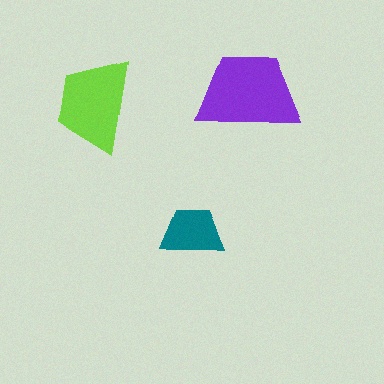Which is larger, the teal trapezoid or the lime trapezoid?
The lime one.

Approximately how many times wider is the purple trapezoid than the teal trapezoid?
About 1.5 times wider.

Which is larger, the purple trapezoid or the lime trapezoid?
The purple one.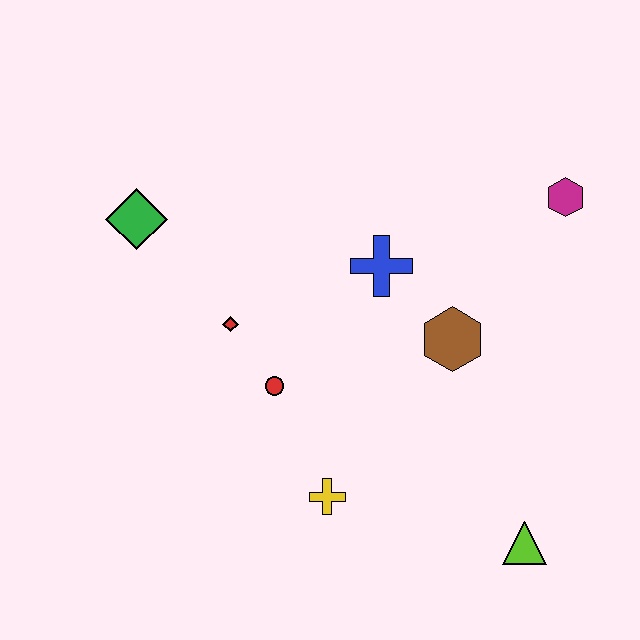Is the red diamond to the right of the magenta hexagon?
No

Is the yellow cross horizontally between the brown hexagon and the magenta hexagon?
No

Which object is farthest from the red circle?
The magenta hexagon is farthest from the red circle.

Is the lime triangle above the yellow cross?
No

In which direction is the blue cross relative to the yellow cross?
The blue cross is above the yellow cross.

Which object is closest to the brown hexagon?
The blue cross is closest to the brown hexagon.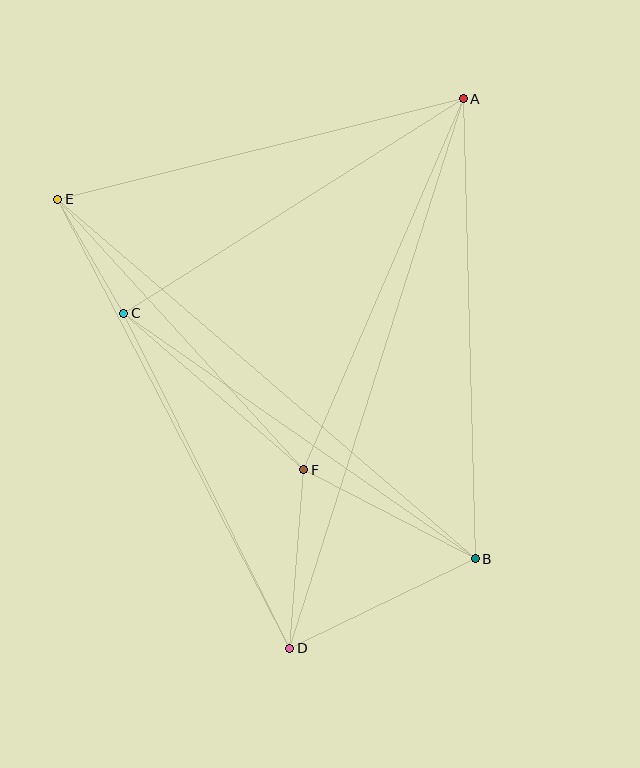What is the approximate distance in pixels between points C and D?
The distance between C and D is approximately 374 pixels.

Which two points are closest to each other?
Points C and E are closest to each other.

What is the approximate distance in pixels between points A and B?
The distance between A and B is approximately 460 pixels.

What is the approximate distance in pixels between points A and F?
The distance between A and F is approximately 404 pixels.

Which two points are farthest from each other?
Points A and D are farthest from each other.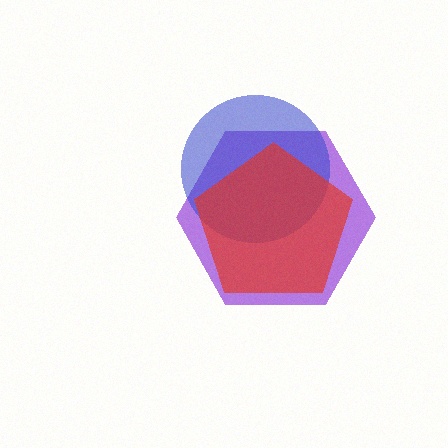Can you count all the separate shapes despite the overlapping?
Yes, there are 3 separate shapes.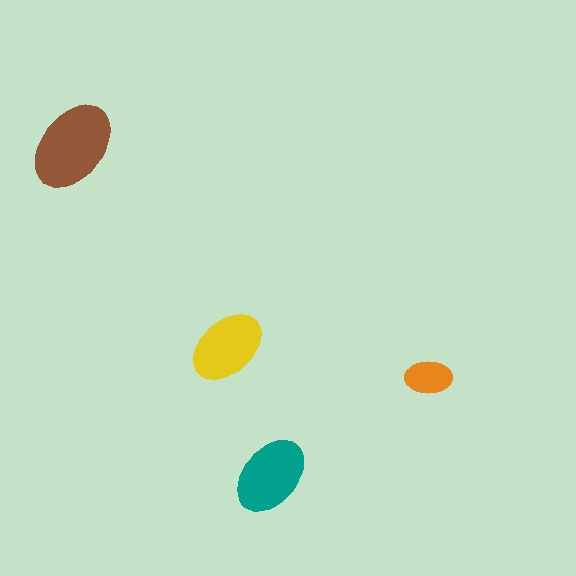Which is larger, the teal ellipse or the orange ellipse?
The teal one.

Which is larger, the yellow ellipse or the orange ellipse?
The yellow one.